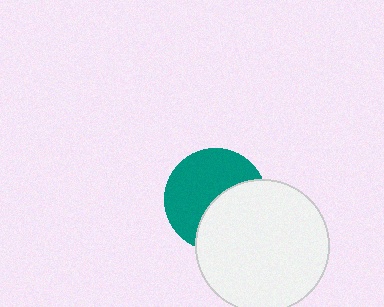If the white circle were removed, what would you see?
You would see the complete teal circle.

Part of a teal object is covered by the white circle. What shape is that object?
It is a circle.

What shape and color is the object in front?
The object in front is a white circle.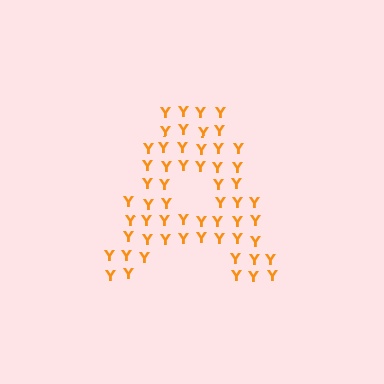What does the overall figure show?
The overall figure shows the letter A.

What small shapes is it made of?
It is made of small letter Y's.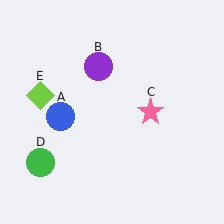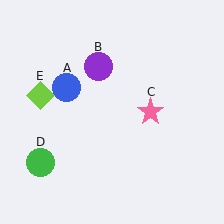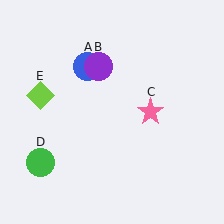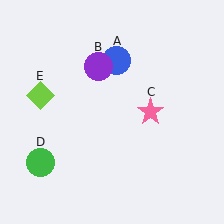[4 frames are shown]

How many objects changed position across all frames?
1 object changed position: blue circle (object A).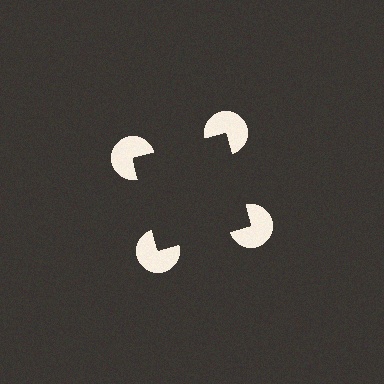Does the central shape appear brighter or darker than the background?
It typically appears slightly darker than the background, even though no actual brightness change is drawn.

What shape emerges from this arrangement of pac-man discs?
An illusory square — its edges are inferred from the aligned wedge cuts in the pac-man discs, not physically drawn.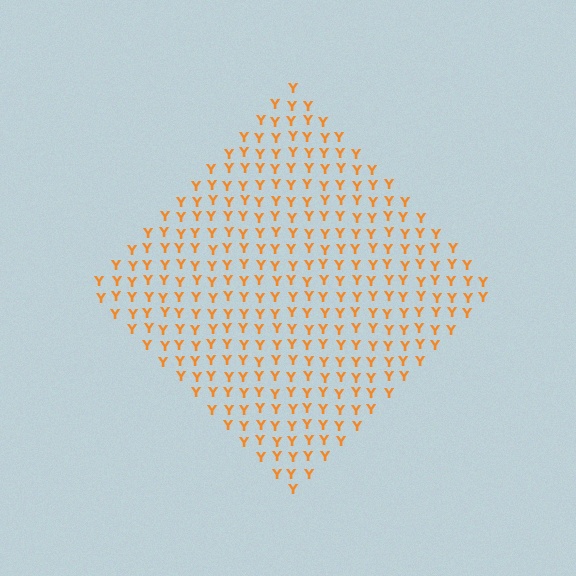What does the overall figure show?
The overall figure shows a diamond.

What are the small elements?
The small elements are letter Y's.